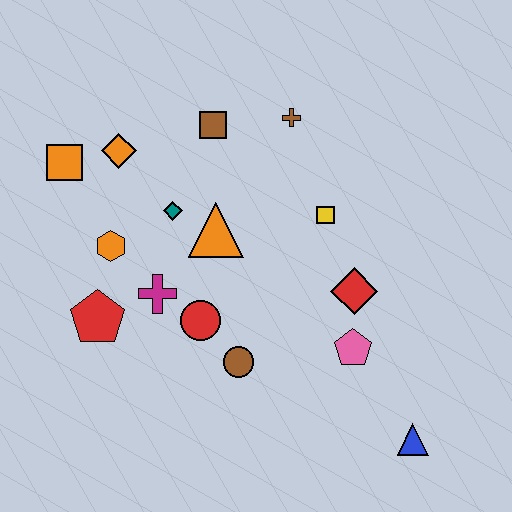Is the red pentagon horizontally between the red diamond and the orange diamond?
No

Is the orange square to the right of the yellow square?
No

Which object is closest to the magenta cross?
The red circle is closest to the magenta cross.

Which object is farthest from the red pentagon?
The blue triangle is farthest from the red pentagon.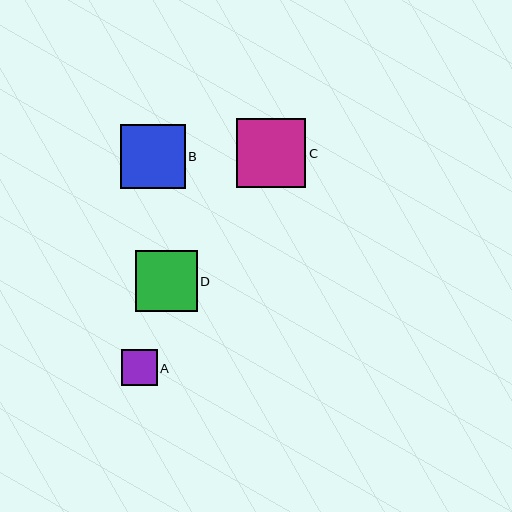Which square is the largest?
Square C is the largest with a size of approximately 69 pixels.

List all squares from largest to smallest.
From largest to smallest: C, B, D, A.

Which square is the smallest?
Square A is the smallest with a size of approximately 36 pixels.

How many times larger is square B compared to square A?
Square B is approximately 1.8 times the size of square A.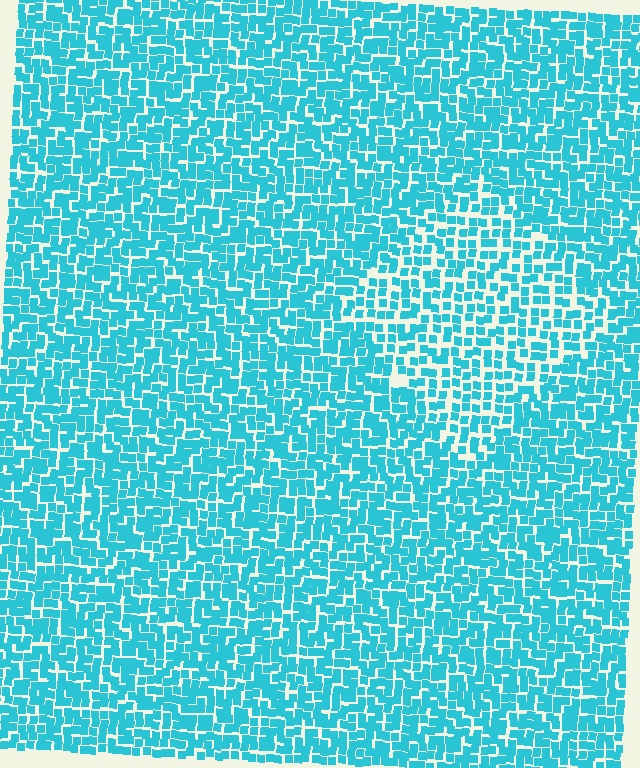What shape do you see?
I see a diamond.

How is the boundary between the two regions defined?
The boundary is defined by a change in element density (approximately 1.5x ratio). All elements are the same color, size, and shape.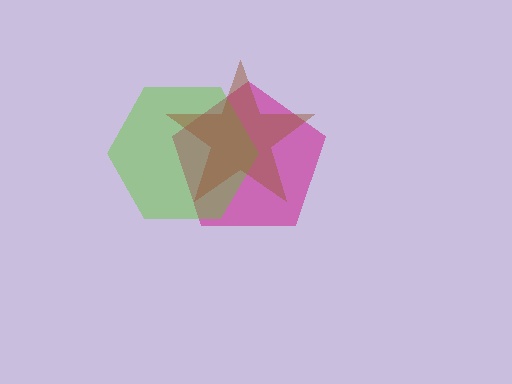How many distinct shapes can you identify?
There are 3 distinct shapes: a magenta pentagon, a lime hexagon, a brown star.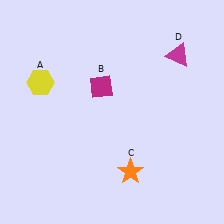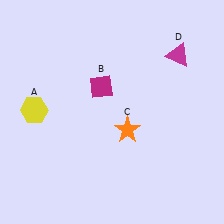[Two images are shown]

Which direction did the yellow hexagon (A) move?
The yellow hexagon (A) moved down.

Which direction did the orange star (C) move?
The orange star (C) moved up.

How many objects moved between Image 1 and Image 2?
2 objects moved between the two images.